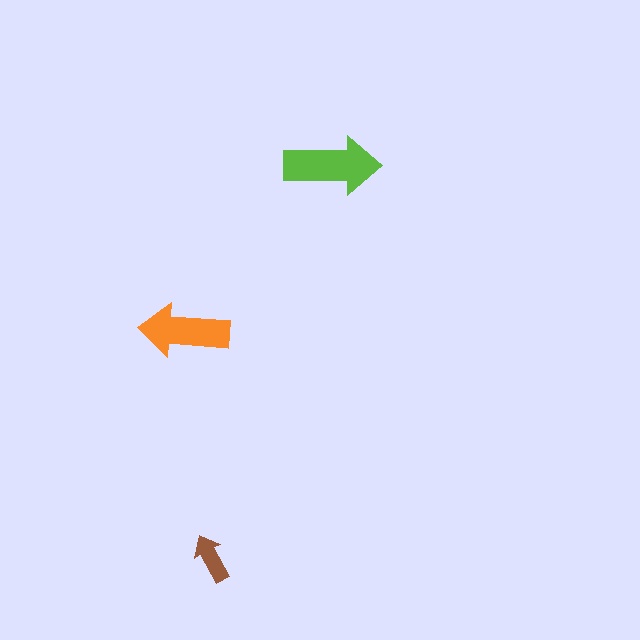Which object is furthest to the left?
The orange arrow is leftmost.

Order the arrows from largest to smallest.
the lime one, the orange one, the brown one.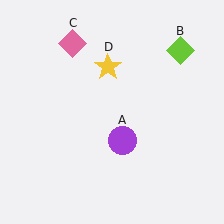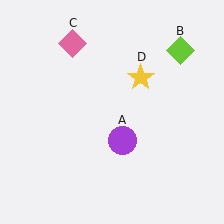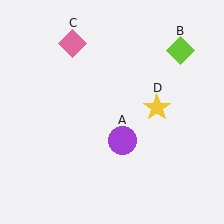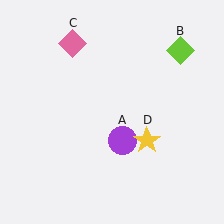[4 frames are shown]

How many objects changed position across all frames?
1 object changed position: yellow star (object D).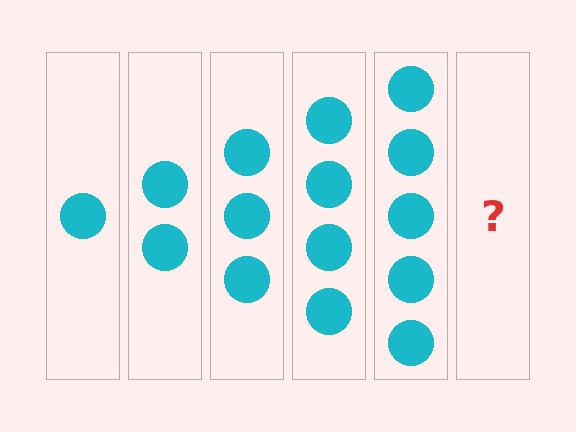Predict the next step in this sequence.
The next step is 6 circles.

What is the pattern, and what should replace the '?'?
The pattern is that each step adds one more circle. The '?' should be 6 circles.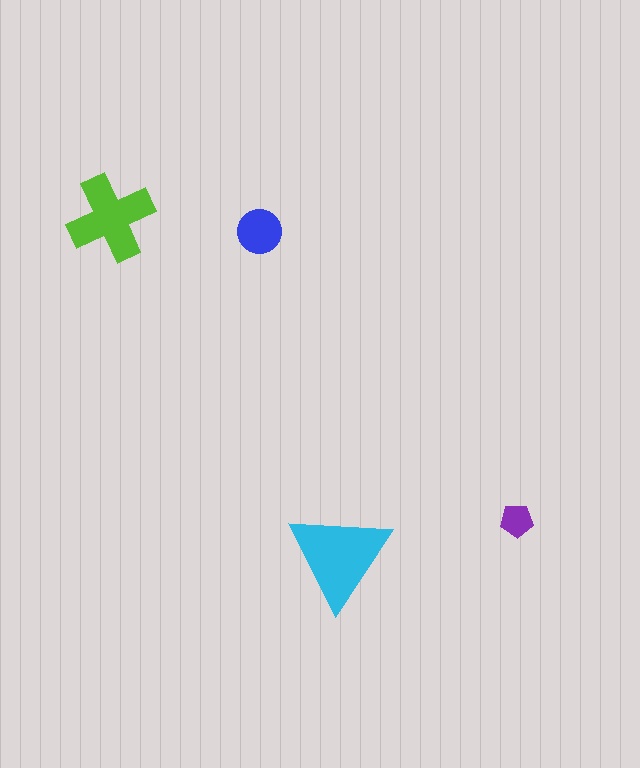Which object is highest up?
The lime cross is topmost.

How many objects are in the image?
There are 4 objects in the image.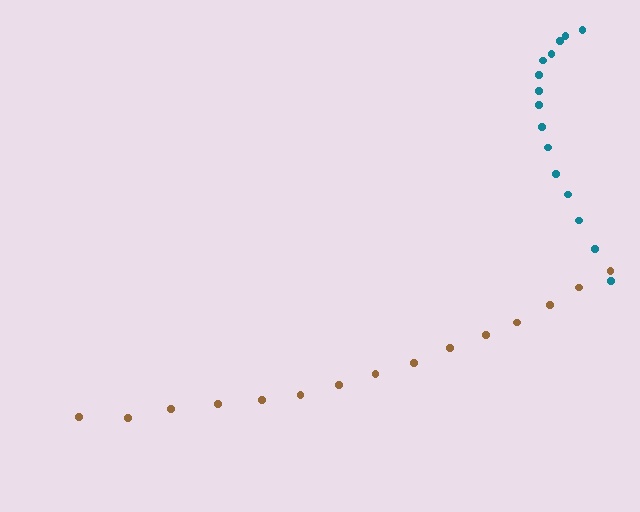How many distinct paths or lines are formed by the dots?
There are 2 distinct paths.